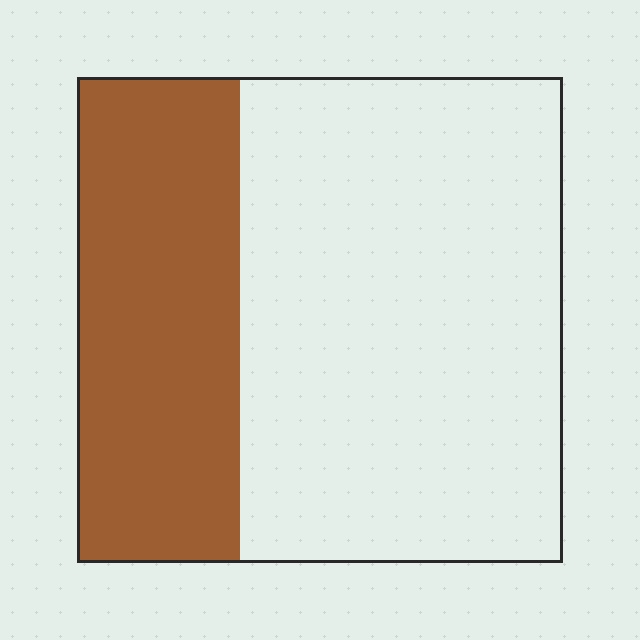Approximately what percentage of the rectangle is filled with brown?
Approximately 35%.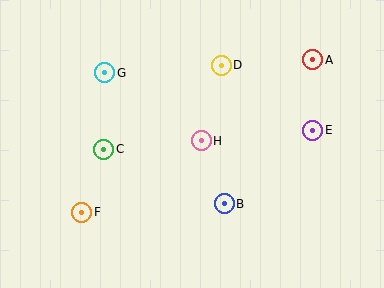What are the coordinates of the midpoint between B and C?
The midpoint between B and C is at (164, 176).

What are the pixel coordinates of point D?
Point D is at (221, 65).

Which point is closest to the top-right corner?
Point A is closest to the top-right corner.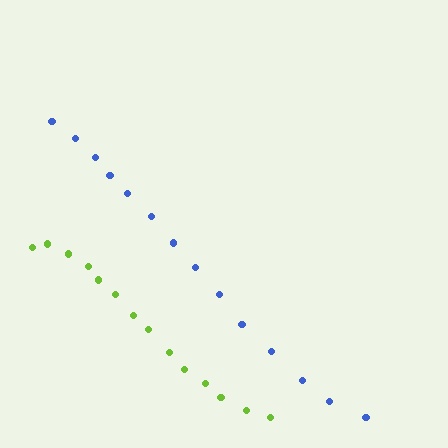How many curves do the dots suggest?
There are 2 distinct paths.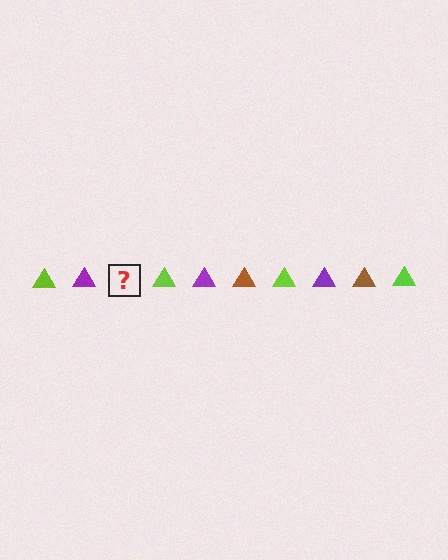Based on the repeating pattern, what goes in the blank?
The blank should be a brown triangle.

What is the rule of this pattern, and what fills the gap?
The rule is that the pattern cycles through lime, purple, brown triangles. The gap should be filled with a brown triangle.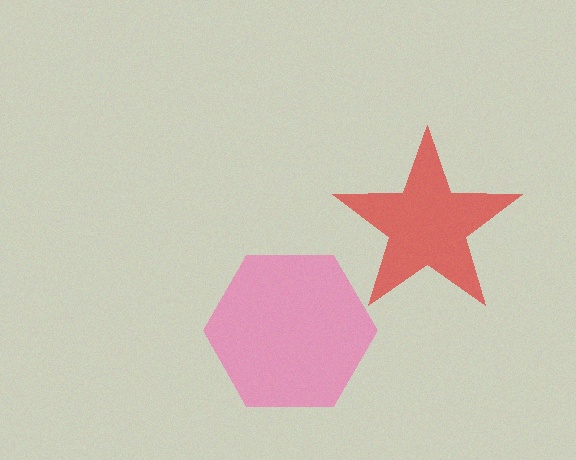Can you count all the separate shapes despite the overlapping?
Yes, there are 2 separate shapes.